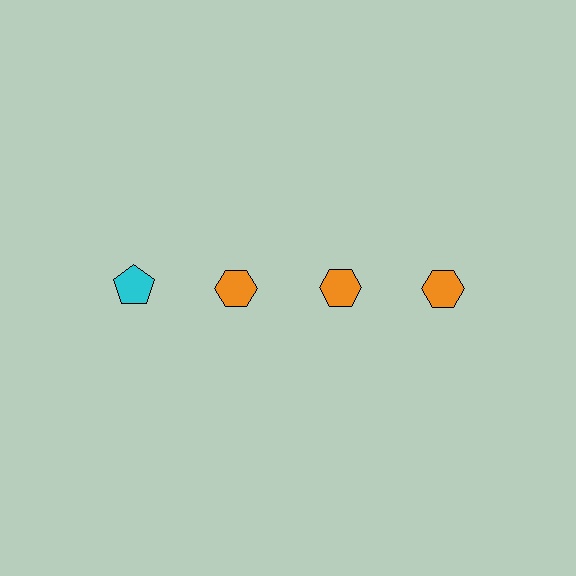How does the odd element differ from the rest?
It differs in both color (cyan instead of orange) and shape (pentagon instead of hexagon).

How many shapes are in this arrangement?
There are 4 shapes arranged in a grid pattern.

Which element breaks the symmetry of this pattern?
The cyan pentagon in the top row, leftmost column breaks the symmetry. All other shapes are orange hexagons.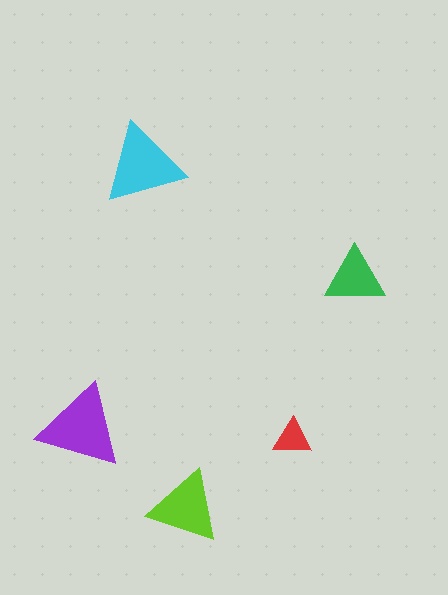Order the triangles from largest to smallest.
the purple one, the cyan one, the lime one, the green one, the red one.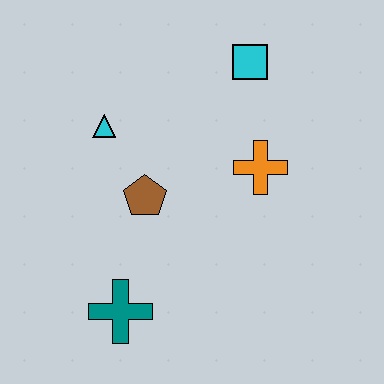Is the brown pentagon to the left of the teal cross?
No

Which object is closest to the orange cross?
The cyan square is closest to the orange cross.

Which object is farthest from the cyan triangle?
The teal cross is farthest from the cyan triangle.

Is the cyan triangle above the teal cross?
Yes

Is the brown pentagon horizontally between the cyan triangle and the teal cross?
No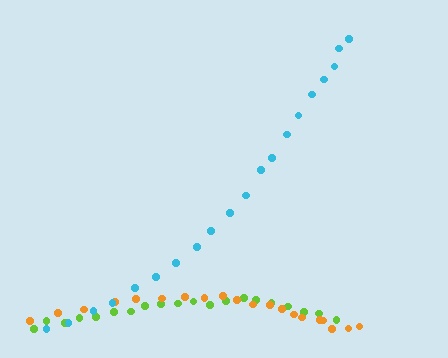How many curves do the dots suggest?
There are 3 distinct paths.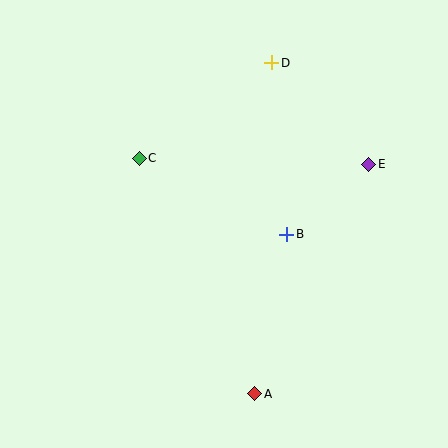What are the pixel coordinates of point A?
Point A is at (255, 394).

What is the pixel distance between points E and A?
The distance between E and A is 257 pixels.